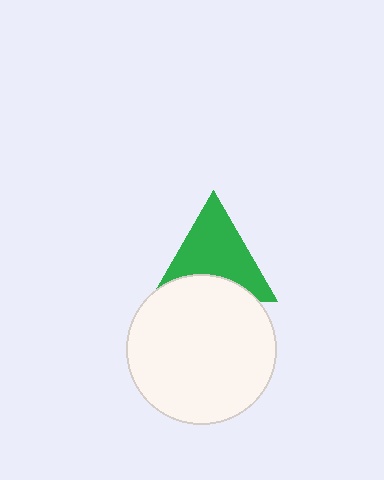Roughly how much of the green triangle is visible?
Most of it is visible (roughly 70%).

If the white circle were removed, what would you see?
You would see the complete green triangle.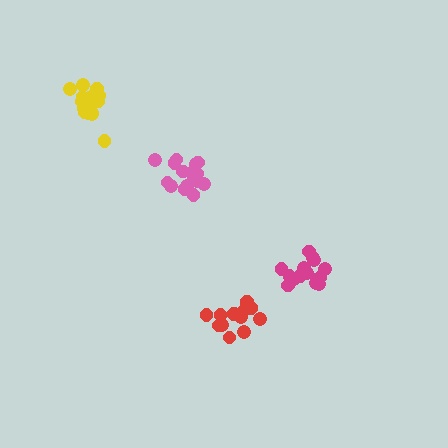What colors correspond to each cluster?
The clusters are colored: red, magenta, pink, yellow.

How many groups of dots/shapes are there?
There are 4 groups.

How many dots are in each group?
Group 1: 14 dots, Group 2: 18 dots, Group 3: 18 dots, Group 4: 19 dots (69 total).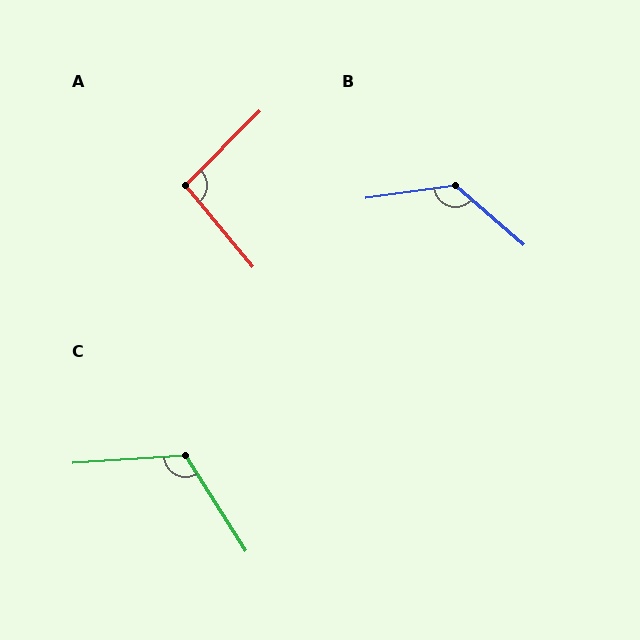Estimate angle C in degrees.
Approximately 119 degrees.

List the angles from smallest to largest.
A (95°), C (119°), B (131°).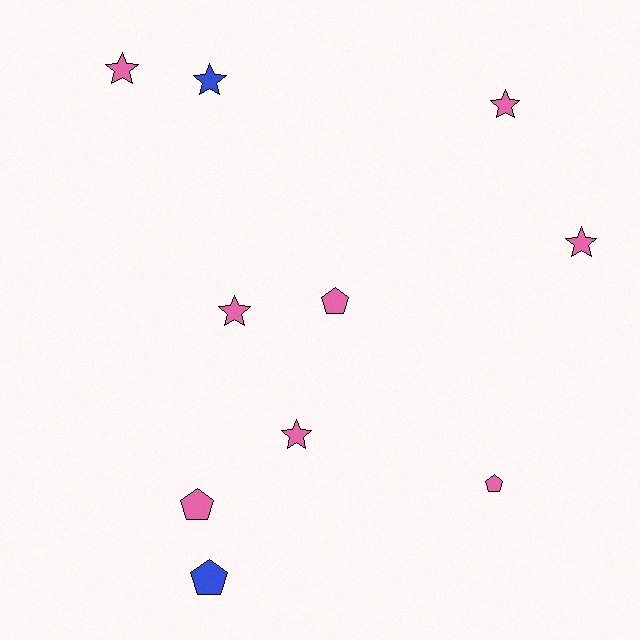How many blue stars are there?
There is 1 blue star.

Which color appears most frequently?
Pink, with 8 objects.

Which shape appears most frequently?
Star, with 6 objects.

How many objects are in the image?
There are 10 objects.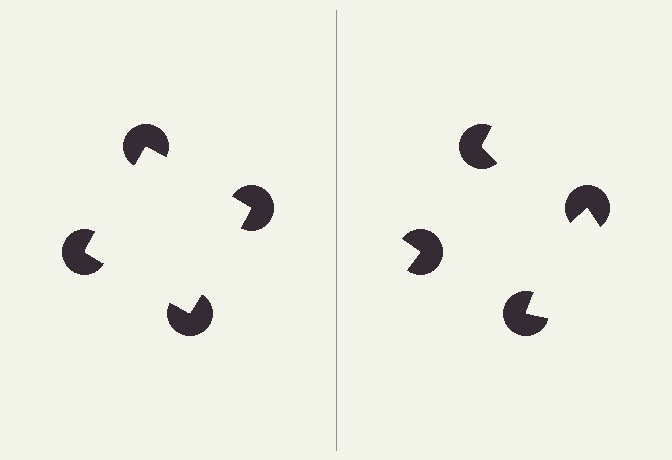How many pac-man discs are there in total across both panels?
8 — 4 on each side.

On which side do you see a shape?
An illusory square appears on the left side. On the right side the wedge cuts are rotated, so no coherent shape forms.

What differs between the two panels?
The pac-man discs are positioned identically on both sides; only the wedge orientations differ. On the left they align to a square; on the right they are misaligned.